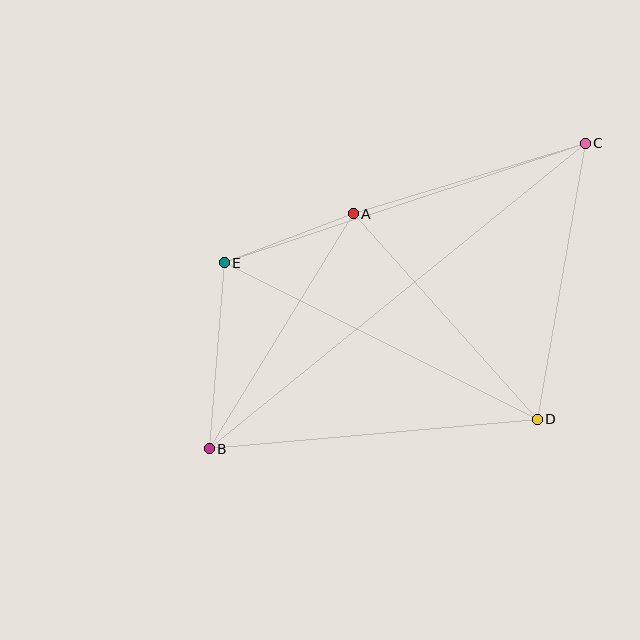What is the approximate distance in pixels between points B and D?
The distance between B and D is approximately 330 pixels.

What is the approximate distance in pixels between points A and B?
The distance between A and B is approximately 276 pixels.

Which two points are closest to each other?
Points A and E are closest to each other.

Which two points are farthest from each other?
Points B and C are farthest from each other.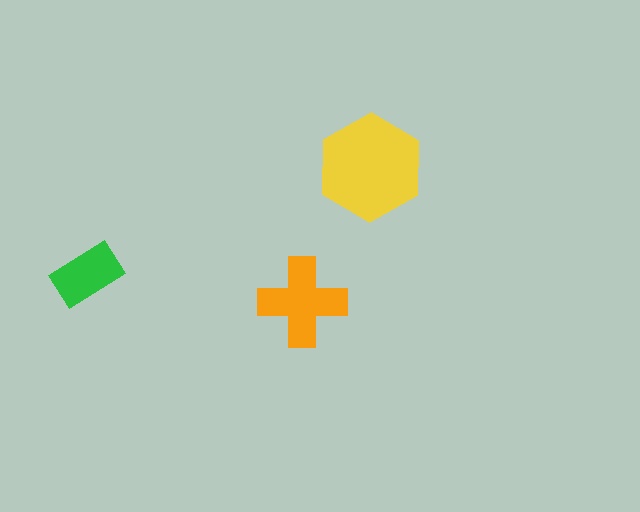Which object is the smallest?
The green rectangle.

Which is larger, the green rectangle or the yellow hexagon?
The yellow hexagon.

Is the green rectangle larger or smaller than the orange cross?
Smaller.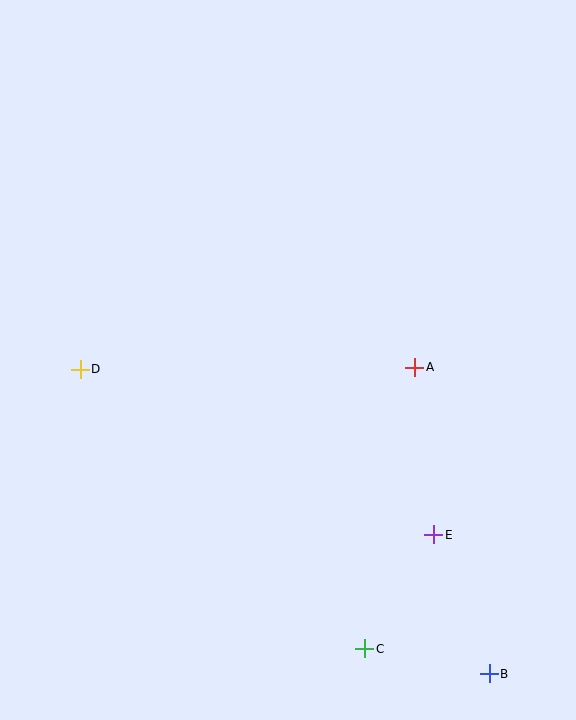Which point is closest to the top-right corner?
Point A is closest to the top-right corner.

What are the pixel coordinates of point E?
Point E is at (434, 535).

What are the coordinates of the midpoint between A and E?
The midpoint between A and E is at (424, 451).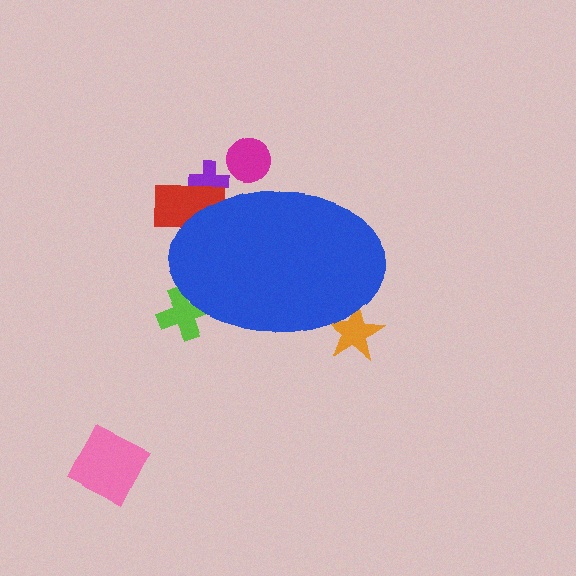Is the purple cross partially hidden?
Yes, the purple cross is partially hidden behind the blue ellipse.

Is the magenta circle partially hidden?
Yes, the magenta circle is partially hidden behind the blue ellipse.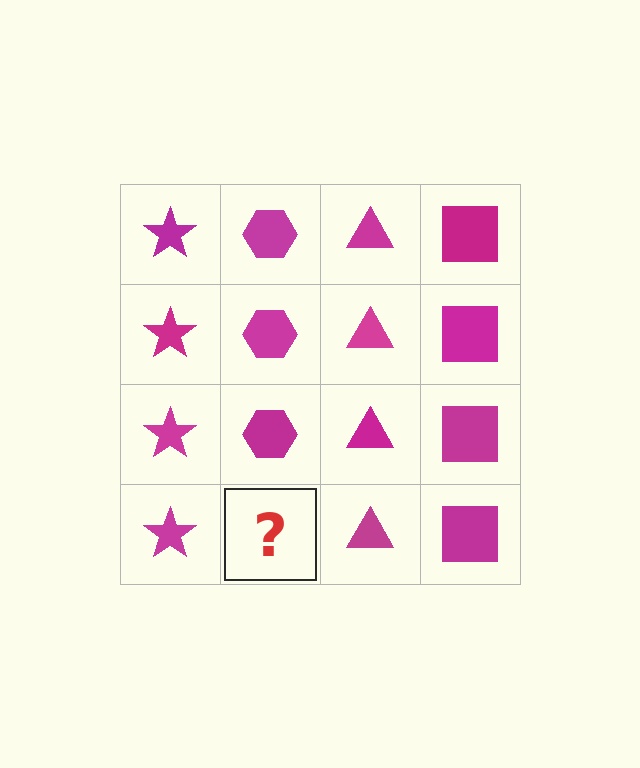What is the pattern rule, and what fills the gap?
The rule is that each column has a consistent shape. The gap should be filled with a magenta hexagon.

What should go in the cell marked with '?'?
The missing cell should contain a magenta hexagon.